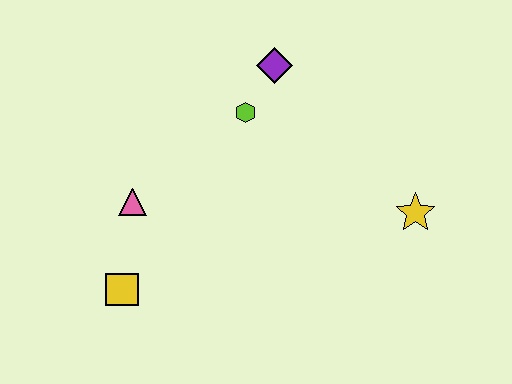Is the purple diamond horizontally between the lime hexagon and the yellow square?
No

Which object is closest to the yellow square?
The pink triangle is closest to the yellow square.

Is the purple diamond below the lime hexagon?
No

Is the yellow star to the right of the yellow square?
Yes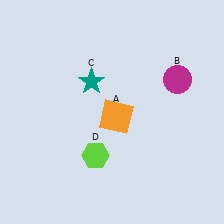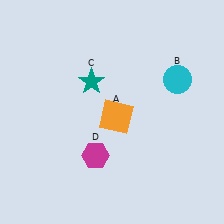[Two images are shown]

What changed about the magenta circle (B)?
In Image 1, B is magenta. In Image 2, it changed to cyan.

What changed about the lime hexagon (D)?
In Image 1, D is lime. In Image 2, it changed to magenta.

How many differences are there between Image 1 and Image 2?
There are 2 differences between the two images.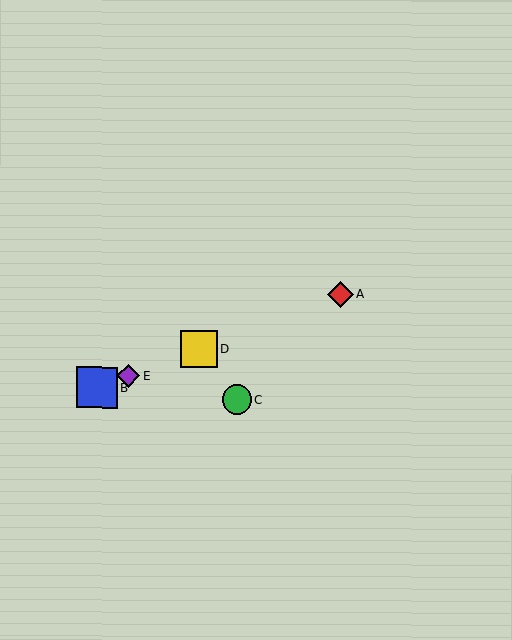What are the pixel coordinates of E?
Object E is at (128, 375).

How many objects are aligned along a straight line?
4 objects (A, B, D, E) are aligned along a straight line.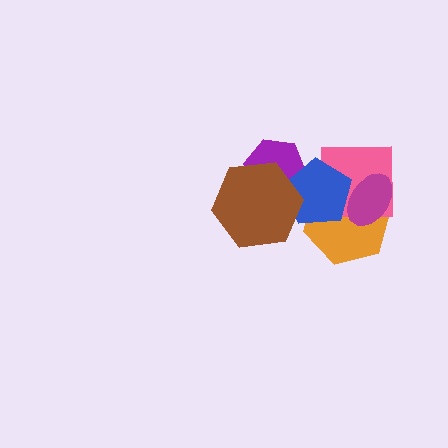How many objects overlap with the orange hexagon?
3 objects overlap with the orange hexagon.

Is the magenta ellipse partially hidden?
Yes, it is partially covered by another shape.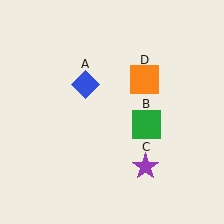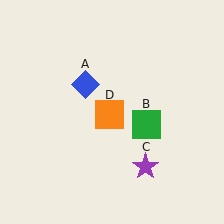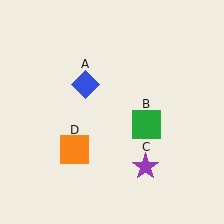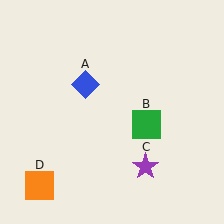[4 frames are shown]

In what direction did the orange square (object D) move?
The orange square (object D) moved down and to the left.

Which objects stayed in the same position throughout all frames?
Blue diamond (object A) and green square (object B) and purple star (object C) remained stationary.